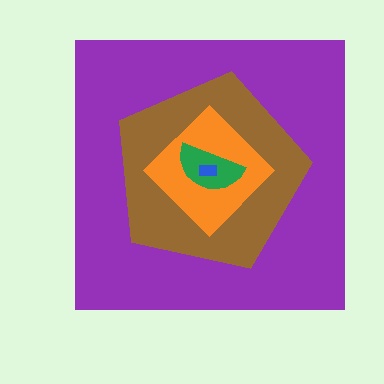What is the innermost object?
The blue rectangle.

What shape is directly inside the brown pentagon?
The orange diamond.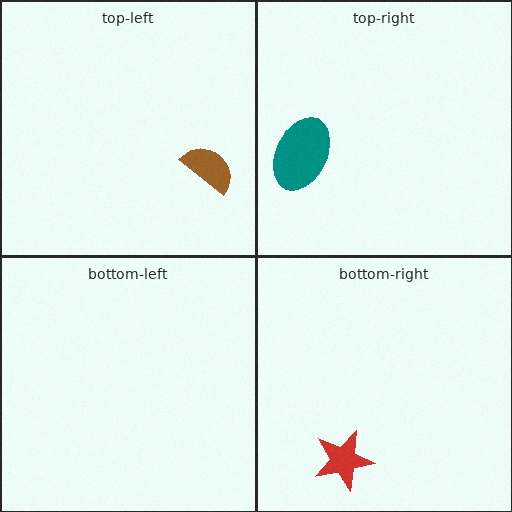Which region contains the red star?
The bottom-right region.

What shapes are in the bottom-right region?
The red star.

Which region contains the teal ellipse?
The top-right region.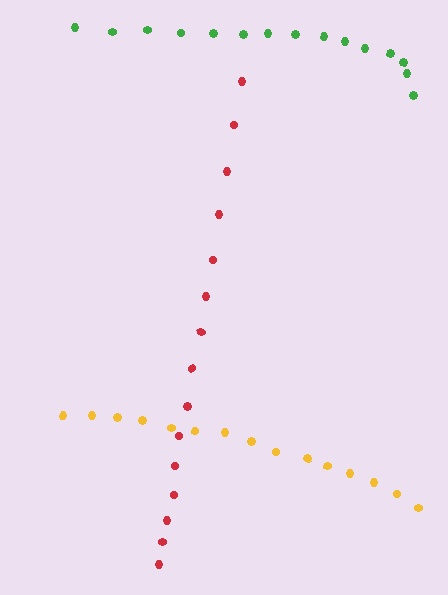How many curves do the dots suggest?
There are 3 distinct paths.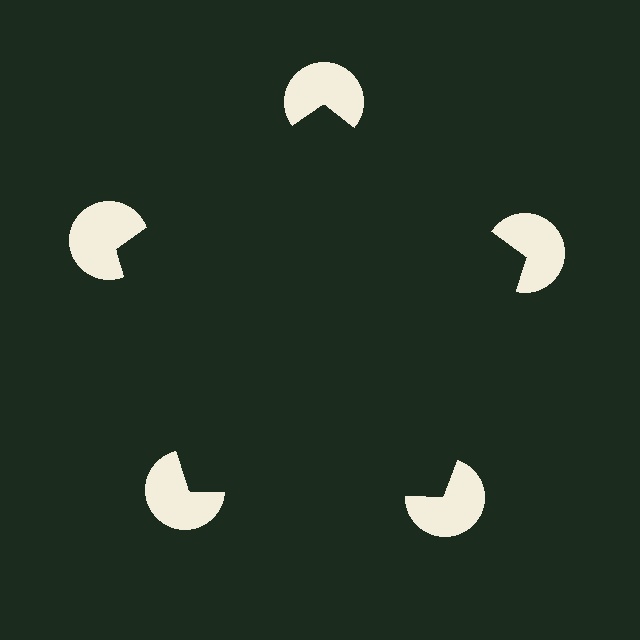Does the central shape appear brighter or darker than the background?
It typically appears slightly darker than the background, even though no actual brightness change is drawn.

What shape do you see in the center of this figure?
An illusory pentagon — its edges are inferred from the aligned wedge cuts in the pac-man discs, not physically drawn.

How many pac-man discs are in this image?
There are 5 — one at each vertex of the illusory pentagon.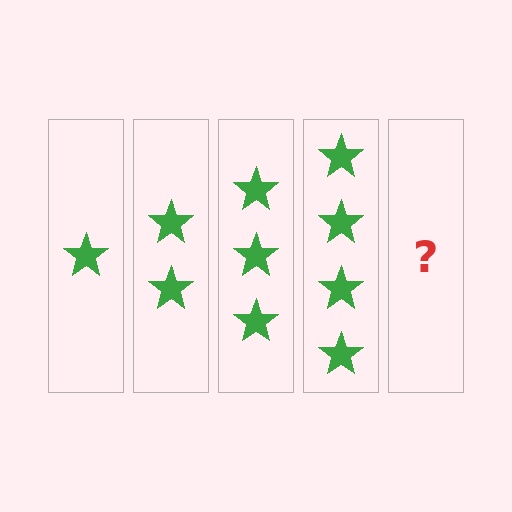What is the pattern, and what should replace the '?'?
The pattern is that each step adds one more star. The '?' should be 5 stars.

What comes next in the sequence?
The next element should be 5 stars.